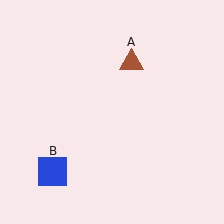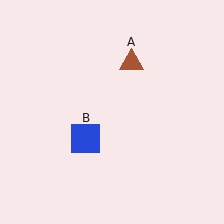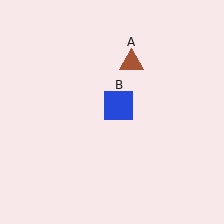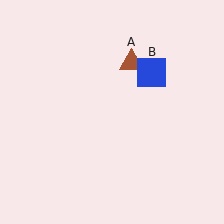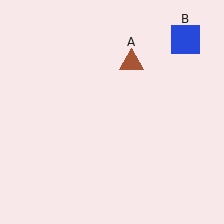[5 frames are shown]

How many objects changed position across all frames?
1 object changed position: blue square (object B).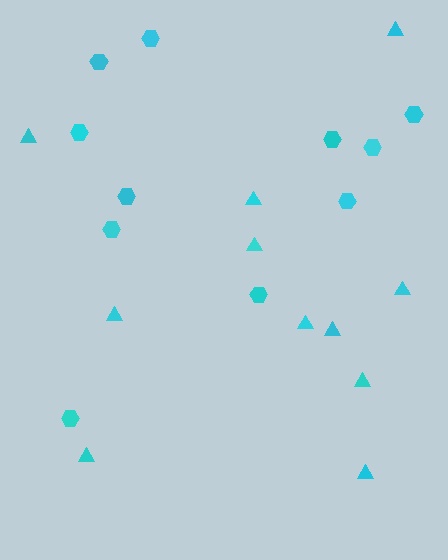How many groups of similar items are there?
There are 2 groups: one group of triangles (11) and one group of hexagons (11).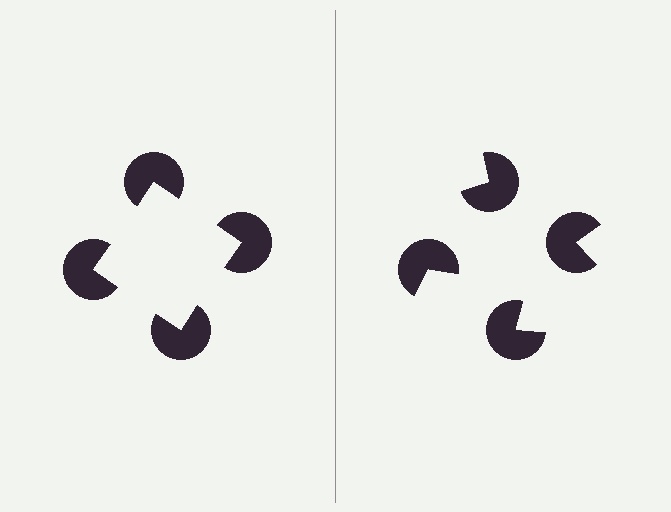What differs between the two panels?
The pac-man discs are positioned identically on both sides; only the wedge orientations differ. On the left they align to a square; on the right they are misaligned.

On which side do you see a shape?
An illusory square appears on the left side. On the right side the wedge cuts are rotated, so no coherent shape forms.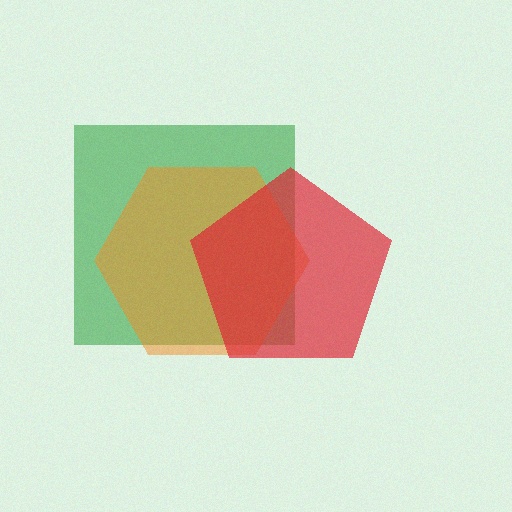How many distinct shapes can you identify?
There are 3 distinct shapes: a green square, an orange hexagon, a red pentagon.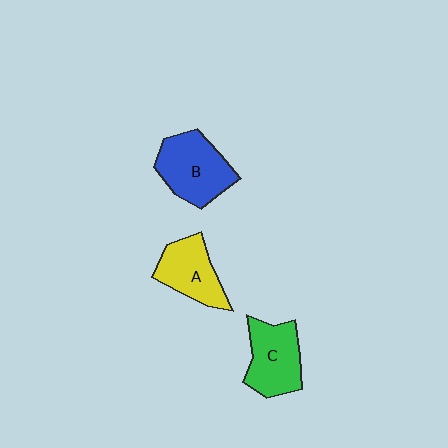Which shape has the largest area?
Shape B (blue).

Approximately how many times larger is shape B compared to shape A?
Approximately 1.3 times.